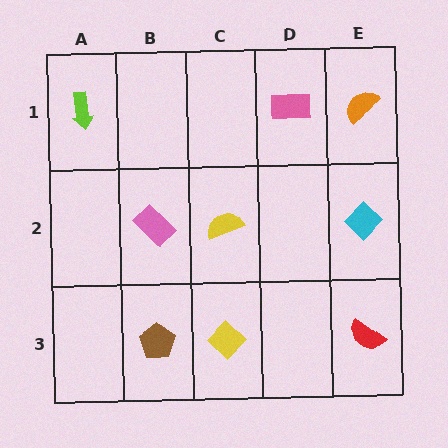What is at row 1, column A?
A lime arrow.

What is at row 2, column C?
A yellow semicircle.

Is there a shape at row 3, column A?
No, that cell is empty.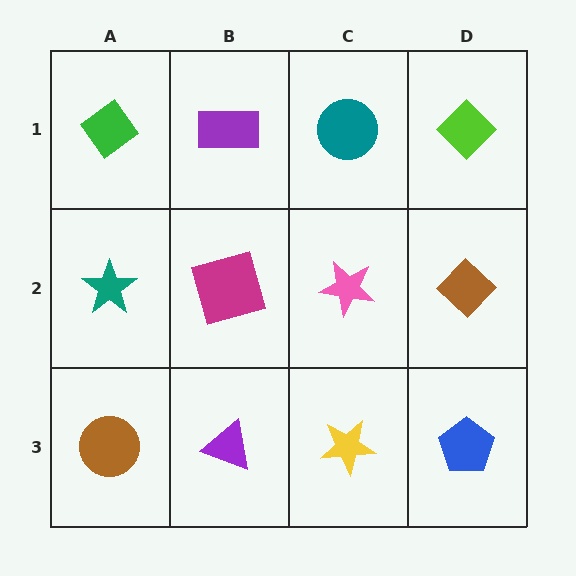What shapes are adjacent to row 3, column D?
A brown diamond (row 2, column D), a yellow star (row 3, column C).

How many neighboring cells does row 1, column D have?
2.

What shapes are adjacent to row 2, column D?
A lime diamond (row 1, column D), a blue pentagon (row 3, column D), a pink star (row 2, column C).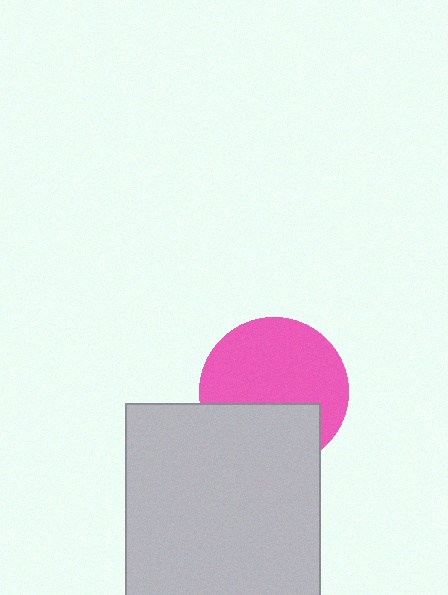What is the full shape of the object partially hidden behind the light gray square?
The partially hidden object is a pink circle.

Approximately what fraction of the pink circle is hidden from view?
Roughly 36% of the pink circle is hidden behind the light gray square.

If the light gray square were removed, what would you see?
You would see the complete pink circle.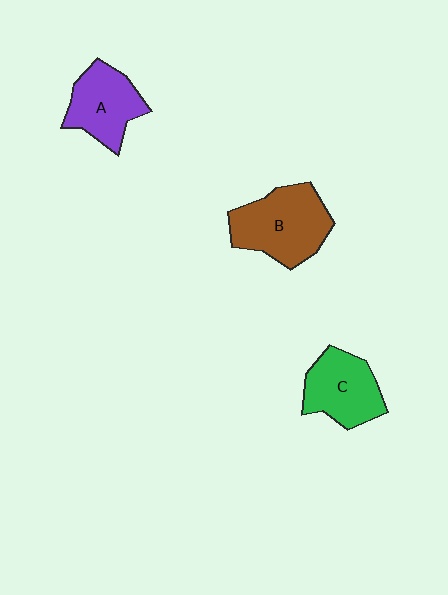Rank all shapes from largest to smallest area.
From largest to smallest: B (brown), C (green), A (purple).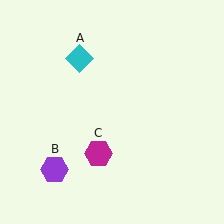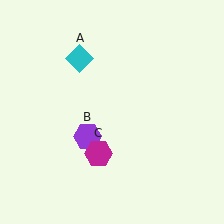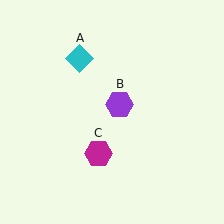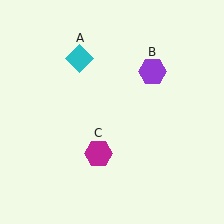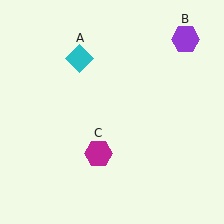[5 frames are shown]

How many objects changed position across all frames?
1 object changed position: purple hexagon (object B).